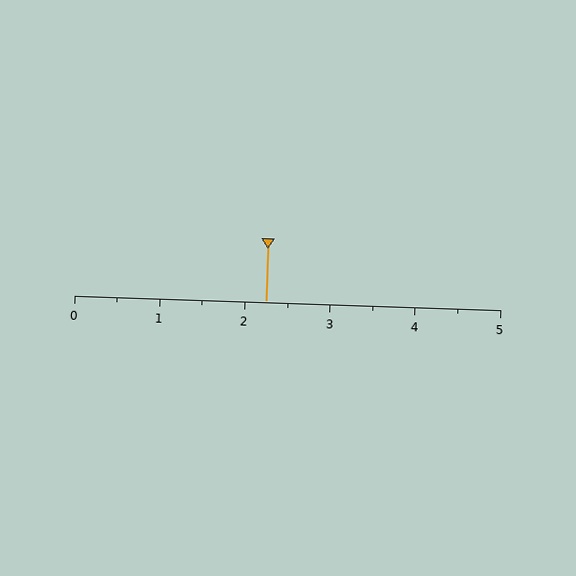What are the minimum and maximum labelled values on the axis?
The axis runs from 0 to 5.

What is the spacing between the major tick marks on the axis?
The major ticks are spaced 1 apart.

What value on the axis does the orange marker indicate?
The marker indicates approximately 2.2.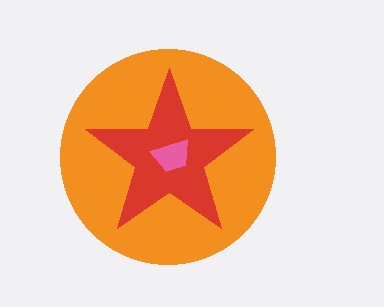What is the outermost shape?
The orange circle.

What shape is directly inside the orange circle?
The red star.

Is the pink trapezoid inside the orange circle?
Yes.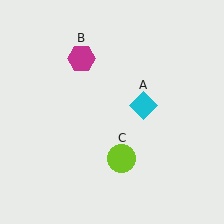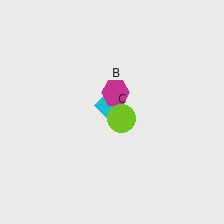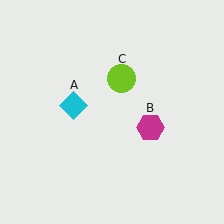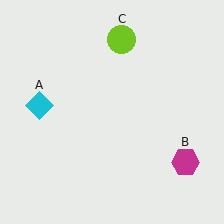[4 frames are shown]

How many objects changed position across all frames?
3 objects changed position: cyan diamond (object A), magenta hexagon (object B), lime circle (object C).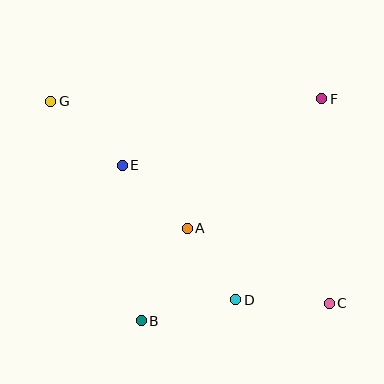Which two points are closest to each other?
Points A and D are closest to each other.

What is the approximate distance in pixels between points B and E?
The distance between B and E is approximately 157 pixels.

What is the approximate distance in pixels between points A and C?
The distance between A and C is approximately 160 pixels.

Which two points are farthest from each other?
Points C and G are farthest from each other.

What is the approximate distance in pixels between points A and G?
The distance between A and G is approximately 187 pixels.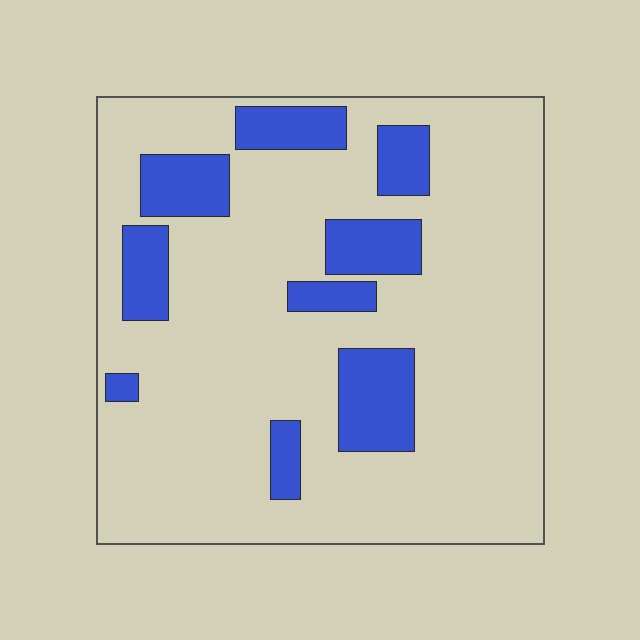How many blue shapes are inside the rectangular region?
9.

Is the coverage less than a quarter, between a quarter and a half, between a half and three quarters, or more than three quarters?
Less than a quarter.